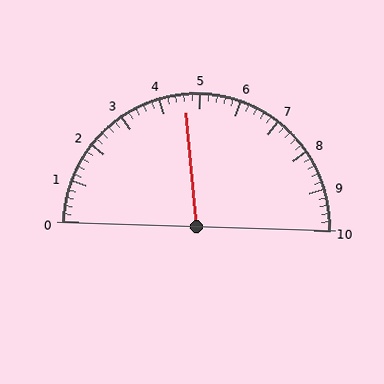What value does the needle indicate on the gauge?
The needle indicates approximately 4.6.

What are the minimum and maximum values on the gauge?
The gauge ranges from 0 to 10.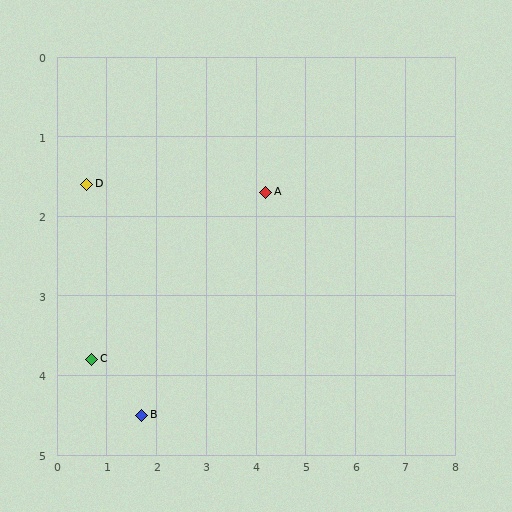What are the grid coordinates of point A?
Point A is at approximately (4.2, 1.7).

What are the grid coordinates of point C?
Point C is at approximately (0.7, 3.8).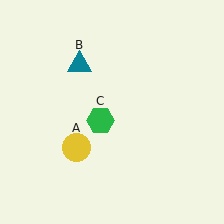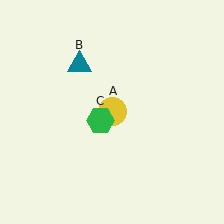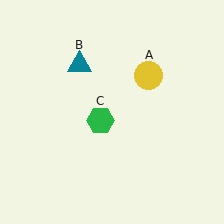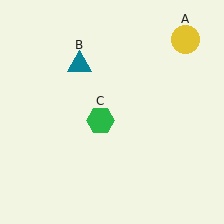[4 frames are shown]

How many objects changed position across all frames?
1 object changed position: yellow circle (object A).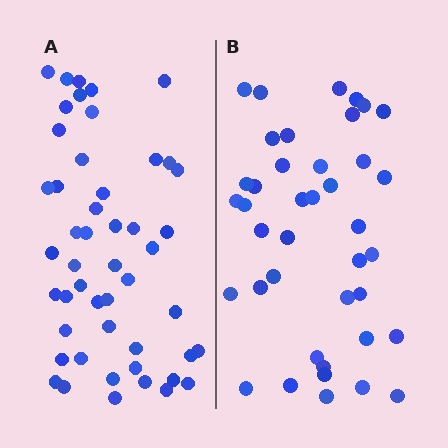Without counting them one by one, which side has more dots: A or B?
Region A (the left region) has more dots.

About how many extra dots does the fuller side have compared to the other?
Region A has roughly 8 or so more dots than region B.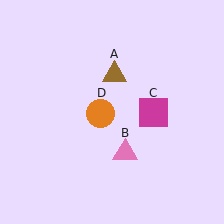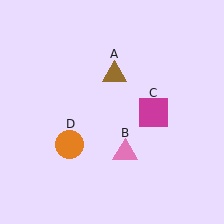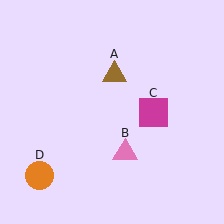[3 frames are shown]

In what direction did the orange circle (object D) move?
The orange circle (object D) moved down and to the left.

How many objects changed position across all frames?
1 object changed position: orange circle (object D).